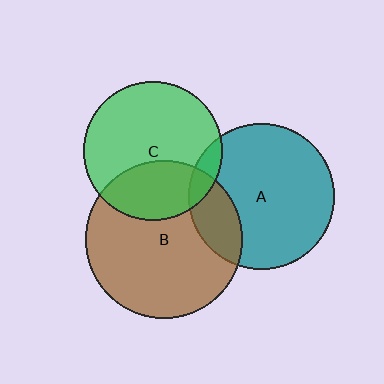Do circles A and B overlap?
Yes.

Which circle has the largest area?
Circle B (brown).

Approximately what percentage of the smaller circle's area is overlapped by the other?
Approximately 20%.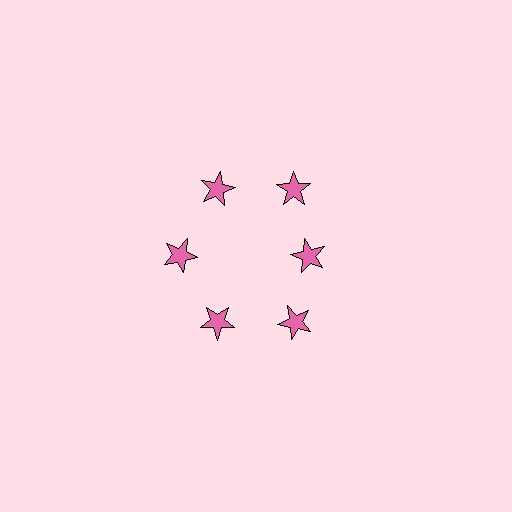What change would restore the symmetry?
The symmetry would be restored by moving it outward, back onto the ring so that all 6 stars sit at equal angles and equal distance from the center.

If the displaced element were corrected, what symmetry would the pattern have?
It would have 6-fold rotational symmetry — the pattern would map onto itself every 60 degrees.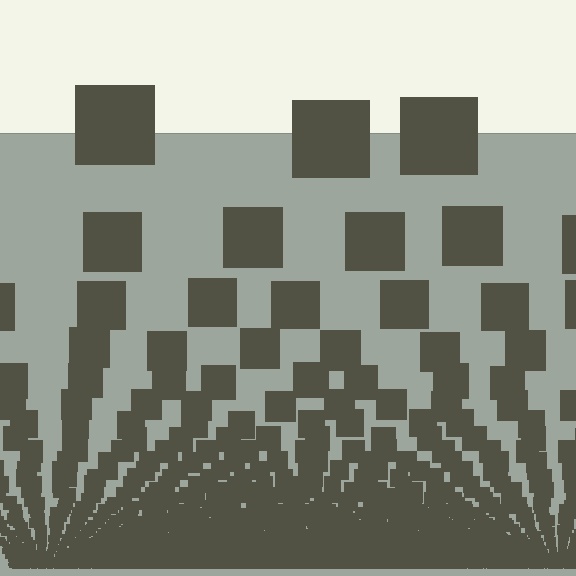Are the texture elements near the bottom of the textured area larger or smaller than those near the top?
Smaller. The gradient is inverted — elements near the bottom are smaller and denser.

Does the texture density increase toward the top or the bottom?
Density increases toward the bottom.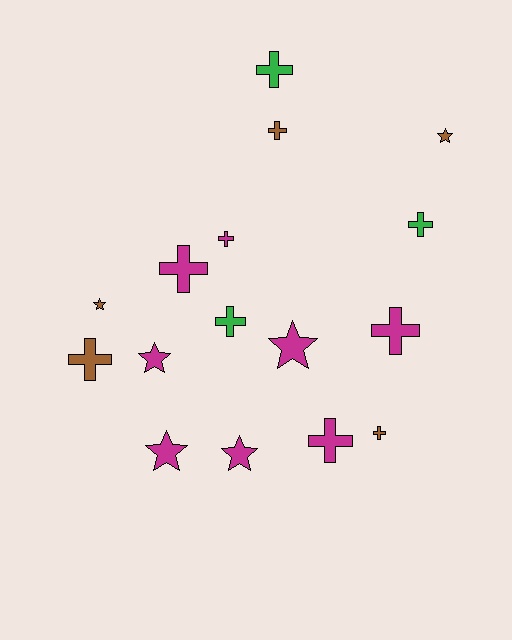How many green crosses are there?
There are 3 green crosses.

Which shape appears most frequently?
Cross, with 10 objects.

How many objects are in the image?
There are 16 objects.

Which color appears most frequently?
Magenta, with 8 objects.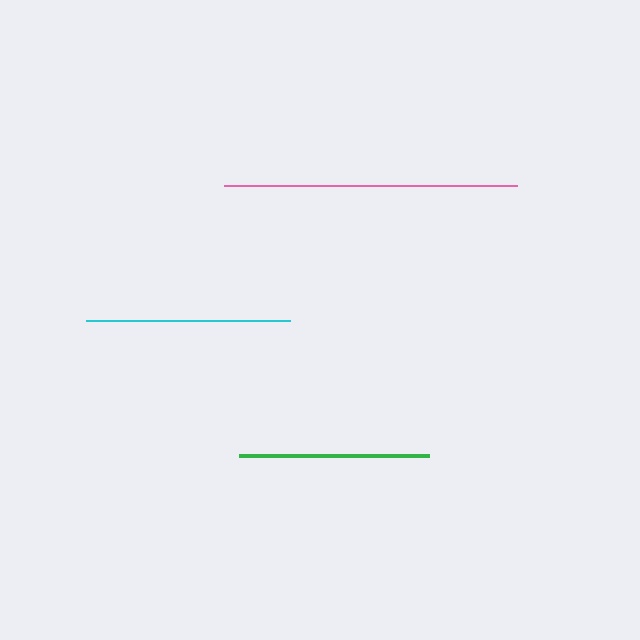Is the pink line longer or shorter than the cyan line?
The pink line is longer than the cyan line.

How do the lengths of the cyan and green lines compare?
The cyan and green lines are approximately the same length.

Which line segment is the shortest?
The green line is the shortest at approximately 189 pixels.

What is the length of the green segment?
The green segment is approximately 189 pixels long.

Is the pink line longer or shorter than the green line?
The pink line is longer than the green line.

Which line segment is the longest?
The pink line is the longest at approximately 293 pixels.